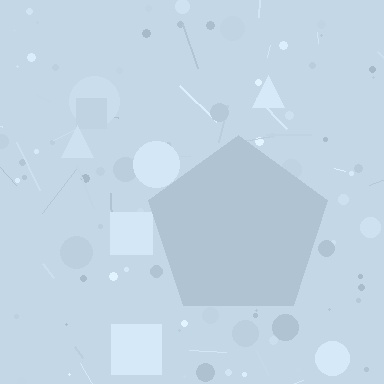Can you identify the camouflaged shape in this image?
The camouflaged shape is a pentagon.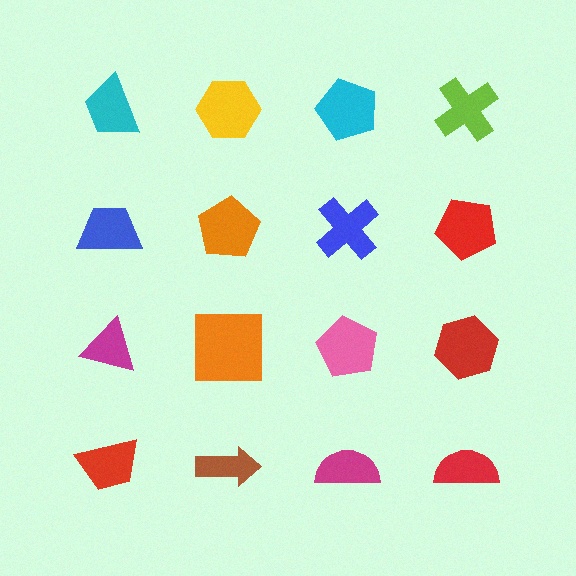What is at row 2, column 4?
A red pentagon.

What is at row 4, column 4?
A red semicircle.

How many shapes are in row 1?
4 shapes.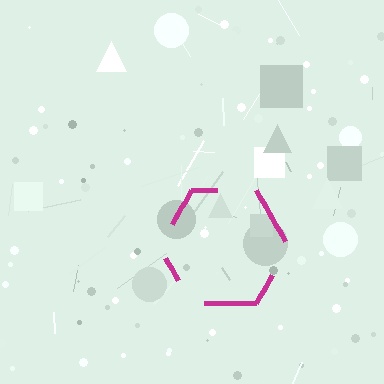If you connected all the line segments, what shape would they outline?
They would outline a hexagon.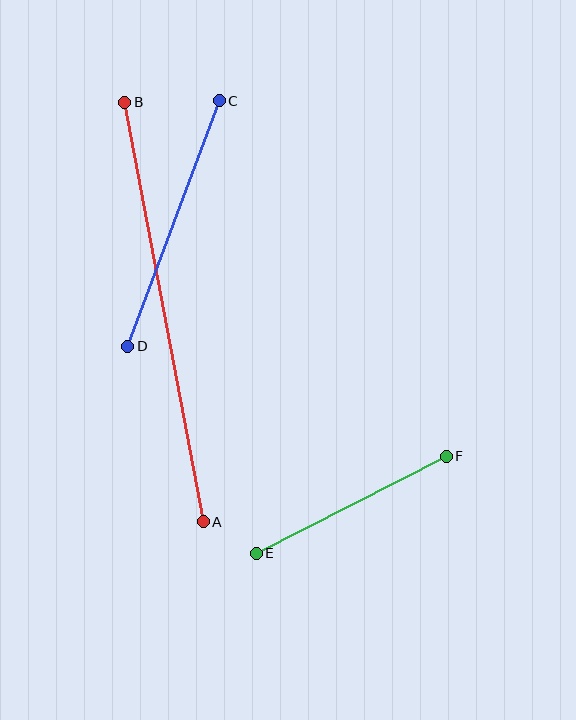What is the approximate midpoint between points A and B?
The midpoint is at approximately (164, 312) pixels.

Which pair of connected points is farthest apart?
Points A and B are farthest apart.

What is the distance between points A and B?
The distance is approximately 427 pixels.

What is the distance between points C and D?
The distance is approximately 262 pixels.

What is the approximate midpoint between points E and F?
The midpoint is at approximately (351, 505) pixels.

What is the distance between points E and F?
The distance is approximately 213 pixels.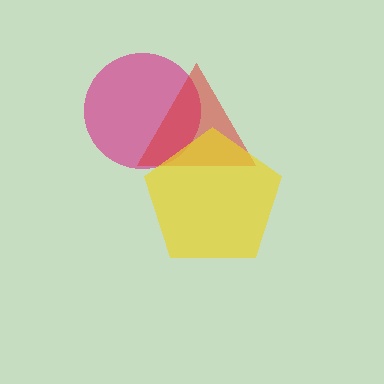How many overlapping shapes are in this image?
There are 3 overlapping shapes in the image.